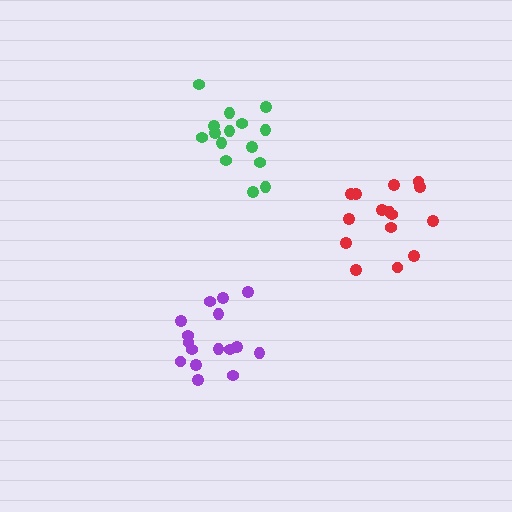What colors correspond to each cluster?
The clusters are colored: red, green, purple.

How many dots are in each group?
Group 1: 15 dots, Group 2: 15 dots, Group 3: 16 dots (46 total).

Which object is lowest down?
The purple cluster is bottommost.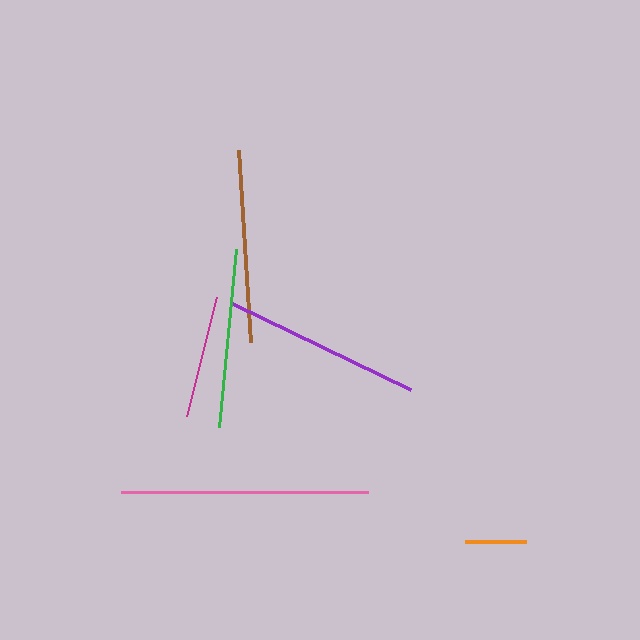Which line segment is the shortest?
The orange line is the shortest at approximately 61 pixels.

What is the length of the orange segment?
The orange segment is approximately 61 pixels long.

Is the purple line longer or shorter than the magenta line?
The purple line is longer than the magenta line.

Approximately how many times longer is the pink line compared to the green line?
The pink line is approximately 1.4 times the length of the green line.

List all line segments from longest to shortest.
From longest to shortest: pink, purple, brown, green, magenta, orange.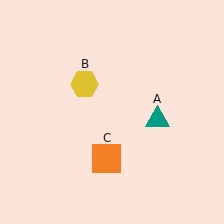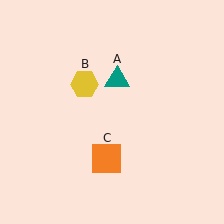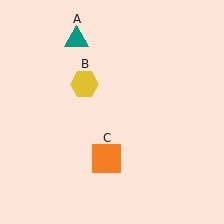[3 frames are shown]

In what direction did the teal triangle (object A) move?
The teal triangle (object A) moved up and to the left.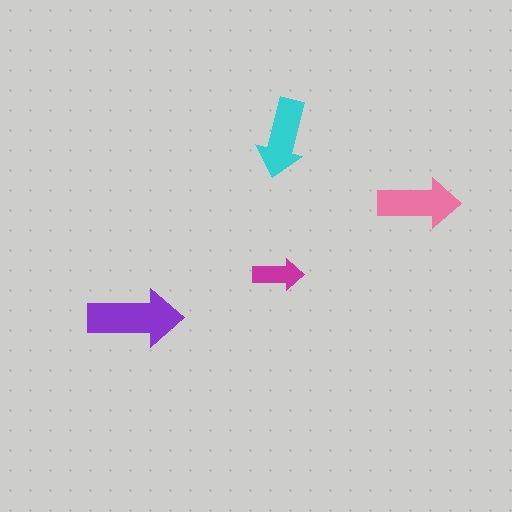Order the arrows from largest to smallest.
the purple one, the pink one, the cyan one, the magenta one.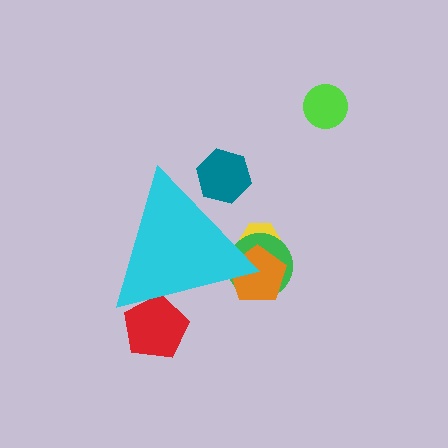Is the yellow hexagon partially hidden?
Yes, the yellow hexagon is partially hidden behind the cyan triangle.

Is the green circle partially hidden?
Yes, the green circle is partially hidden behind the cyan triangle.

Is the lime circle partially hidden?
No, the lime circle is fully visible.